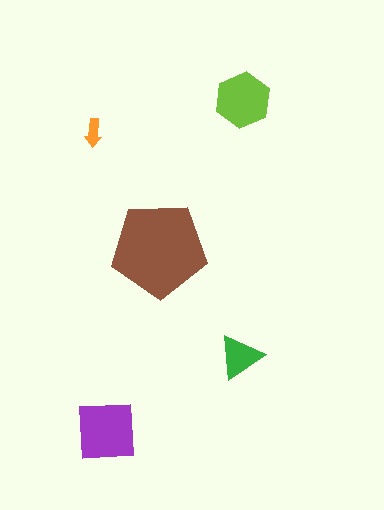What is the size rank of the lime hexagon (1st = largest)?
3rd.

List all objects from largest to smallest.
The brown pentagon, the purple square, the lime hexagon, the green triangle, the orange arrow.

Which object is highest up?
The lime hexagon is topmost.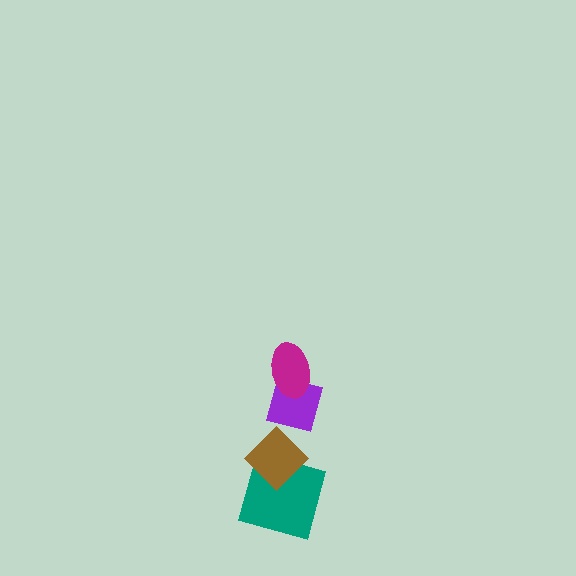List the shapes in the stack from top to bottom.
From top to bottom: the magenta ellipse, the purple square, the brown diamond, the teal square.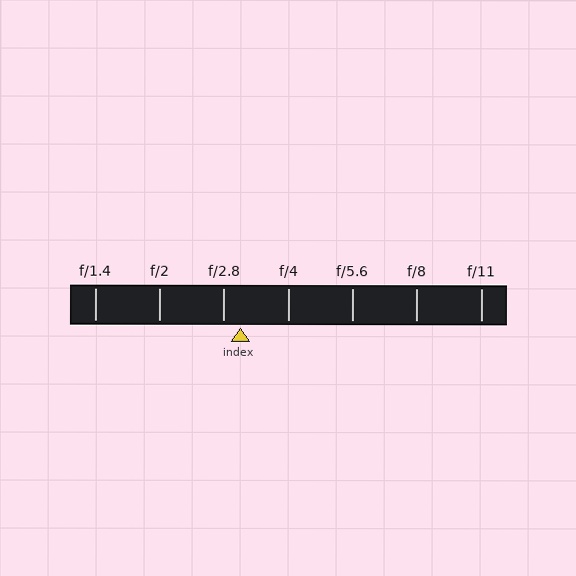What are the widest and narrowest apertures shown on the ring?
The widest aperture shown is f/1.4 and the narrowest is f/11.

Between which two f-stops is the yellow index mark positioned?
The index mark is between f/2.8 and f/4.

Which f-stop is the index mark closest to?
The index mark is closest to f/2.8.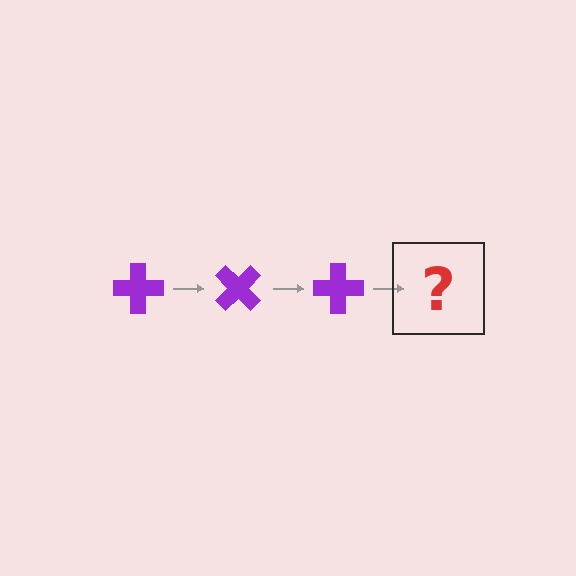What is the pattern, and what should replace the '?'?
The pattern is that the cross rotates 45 degrees each step. The '?' should be a purple cross rotated 135 degrees.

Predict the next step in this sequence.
The next step is a purple cross rotated 135 degrees.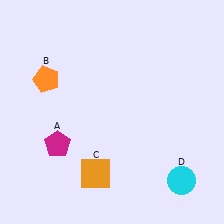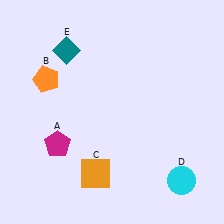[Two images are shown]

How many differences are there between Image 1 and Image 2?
There is 1 difference between the two images.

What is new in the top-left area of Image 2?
A teal diamond (E) was added in the top-left area of Image 2.